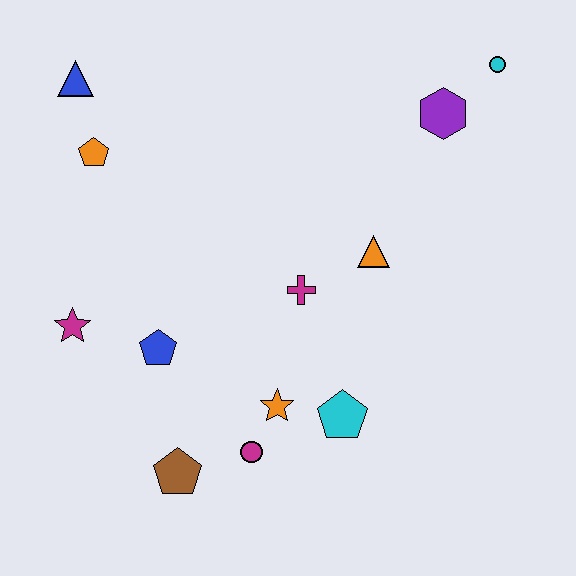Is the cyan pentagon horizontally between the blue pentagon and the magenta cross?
No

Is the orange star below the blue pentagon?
Yes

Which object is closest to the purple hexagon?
The cyan circle is closest to the purple hexagon.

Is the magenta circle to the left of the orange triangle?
Yes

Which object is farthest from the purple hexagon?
The brown pentagon is farthest from the purple hexagon.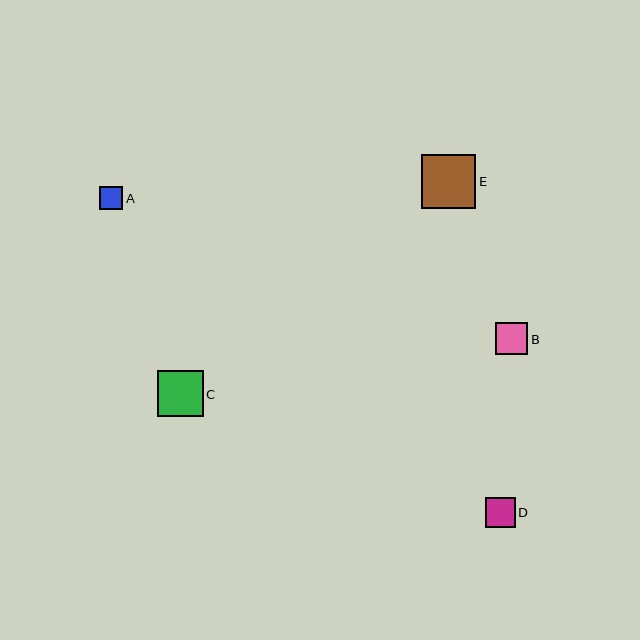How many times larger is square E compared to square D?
Square E is approximately 1.8 times the size of square D.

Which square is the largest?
Square E is the largest with a size of approximately 54 pixels.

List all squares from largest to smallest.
From largest to smallest: E, C, B, D, A.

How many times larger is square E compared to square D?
Square E is approximately 1.8 times the size of square D.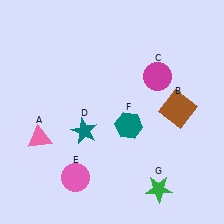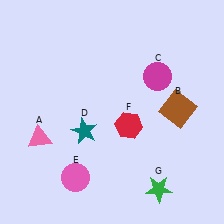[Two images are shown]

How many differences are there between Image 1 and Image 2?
There is 1 difference between the two images.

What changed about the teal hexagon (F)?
In Image 1, F is teal. In Image 2, it changed to red.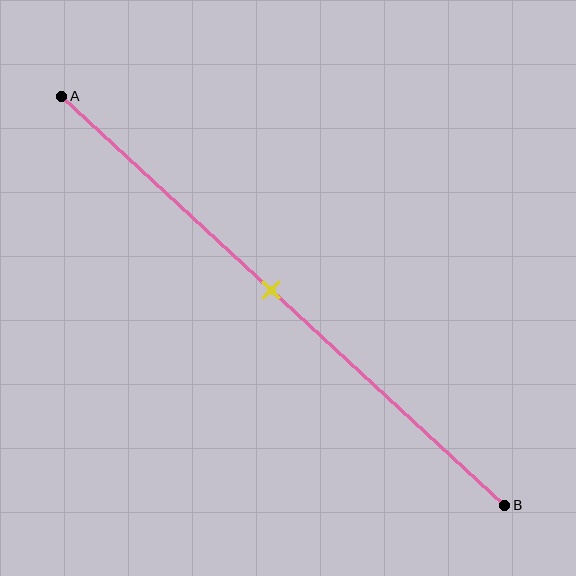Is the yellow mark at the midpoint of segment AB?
Yes, the mark is approximately at the midpoint.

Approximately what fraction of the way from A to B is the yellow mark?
The yellow mark is approximately 45% of the way from A to B.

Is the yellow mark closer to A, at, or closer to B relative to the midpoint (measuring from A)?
The yellow mark is approximately at the midpoint of segment AB.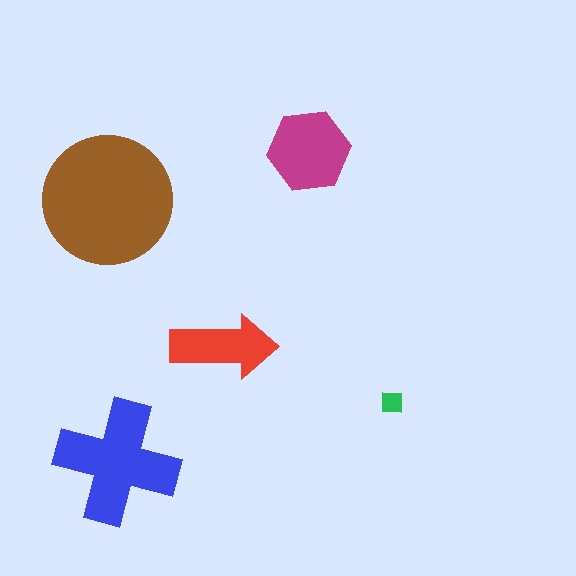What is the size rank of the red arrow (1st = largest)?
4th.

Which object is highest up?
The magenta hexagon is topmost.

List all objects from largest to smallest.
The brown circle, the blue cross, the magenta hexagon, the red arrow, the green square.